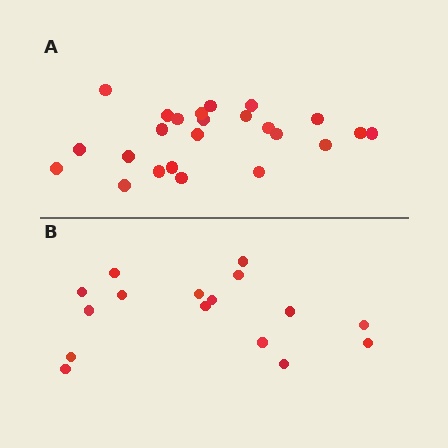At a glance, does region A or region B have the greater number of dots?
Region A (the top region) has more dots.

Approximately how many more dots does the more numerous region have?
Region A has roughly 8 or so more dots than region B.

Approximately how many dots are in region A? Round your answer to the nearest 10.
About 20 dots. (The exact count is 24, which rounds to 20.)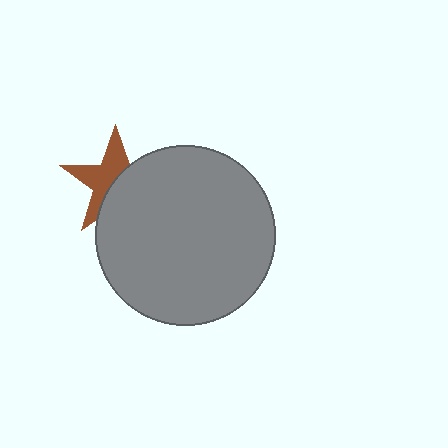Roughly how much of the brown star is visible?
About half of it is visible (roughly 51%).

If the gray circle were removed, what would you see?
You would see the complete brown star.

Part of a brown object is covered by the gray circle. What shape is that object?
It is a star.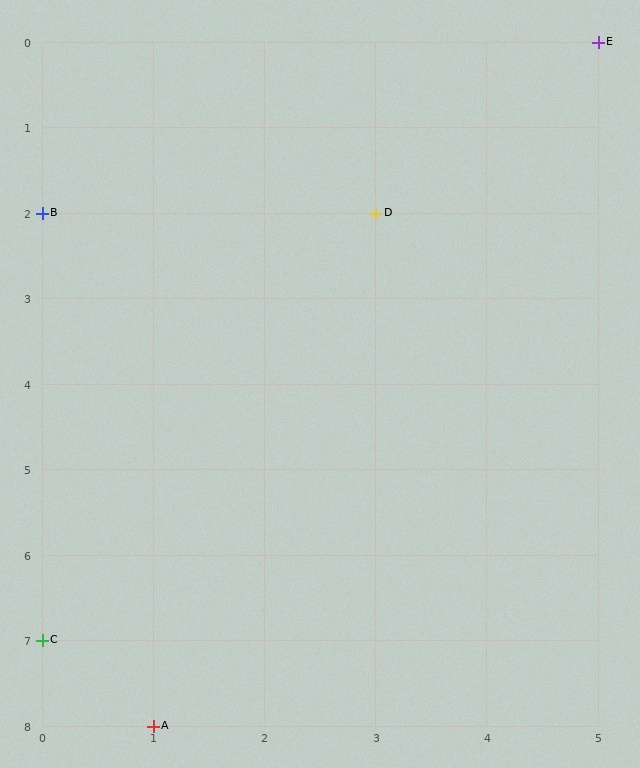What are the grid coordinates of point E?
Point E is at grid coordinates (5, 0).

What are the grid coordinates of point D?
Point D is at grid coordinates (3, 2).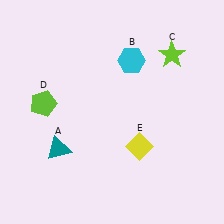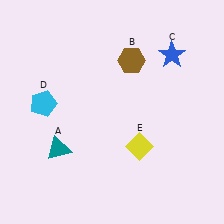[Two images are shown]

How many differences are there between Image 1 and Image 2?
There are 3 differences between the two images.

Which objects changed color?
B changed from cyan to brown. C changed from lime to blue. D changed from lime to cyan.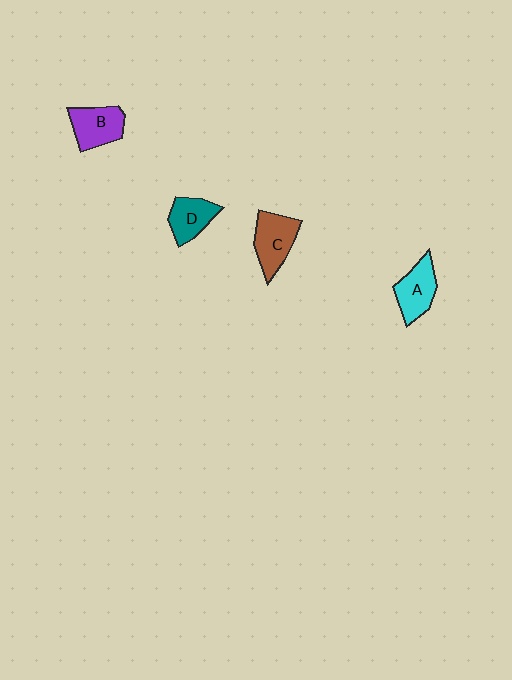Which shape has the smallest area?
Shape D (teal).